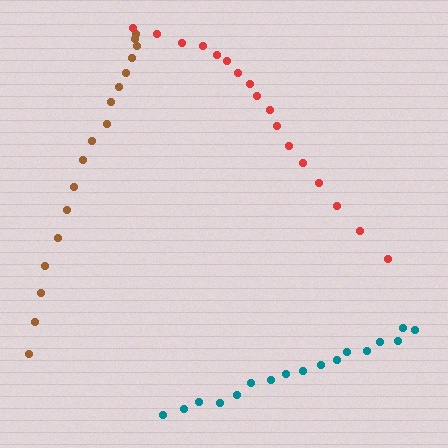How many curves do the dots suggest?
There are 3 distinct paths.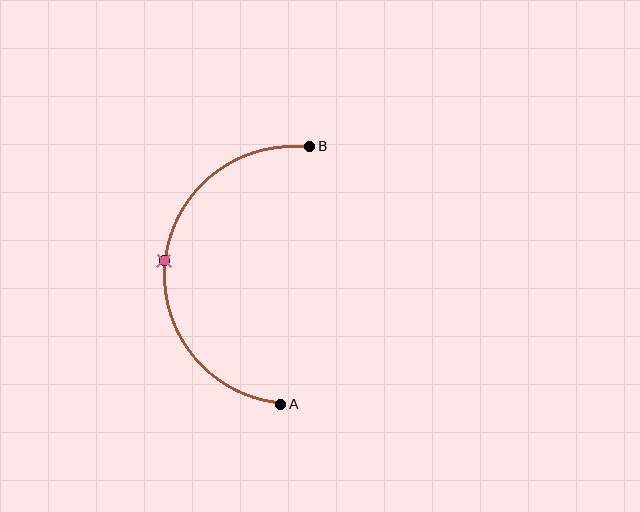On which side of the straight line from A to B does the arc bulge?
The arc bulges to the left of the straight line connecting A and B.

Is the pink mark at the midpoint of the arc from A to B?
Yes. The pink mark lies on the arc at equal arc-length from both A and B — it is the arc midpoint.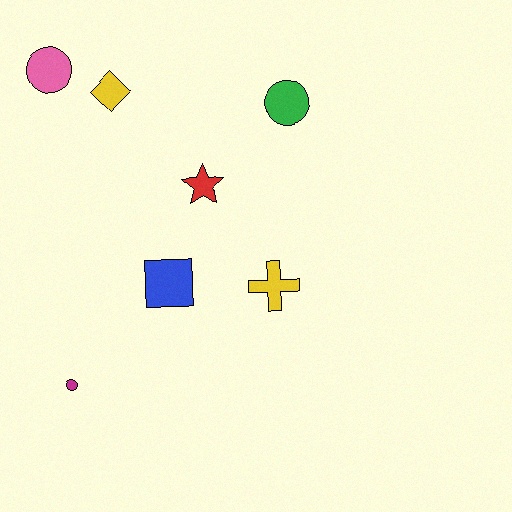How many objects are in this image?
There are 7 objects.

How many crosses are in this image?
There is 1 cross.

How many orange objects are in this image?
There are no orange objects.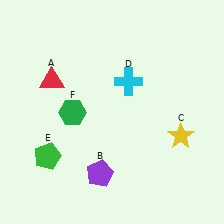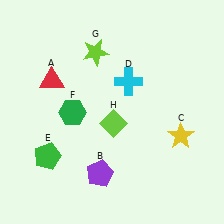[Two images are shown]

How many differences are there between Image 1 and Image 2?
There are 2 differences between the two images.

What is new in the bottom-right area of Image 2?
A lime diamond (H) was added in the bottom-right area of Image 2.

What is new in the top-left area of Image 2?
A lime star (G) was added in the top-left area of Image 2.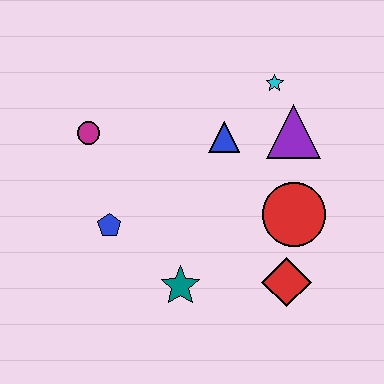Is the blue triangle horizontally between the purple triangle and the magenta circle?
Yes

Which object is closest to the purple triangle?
The cyan star is closest to the purple triangle.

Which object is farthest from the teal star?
The cyan star is farthest from the teal star.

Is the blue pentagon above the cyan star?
No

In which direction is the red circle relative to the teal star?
The red circle is to the right of the teal star.